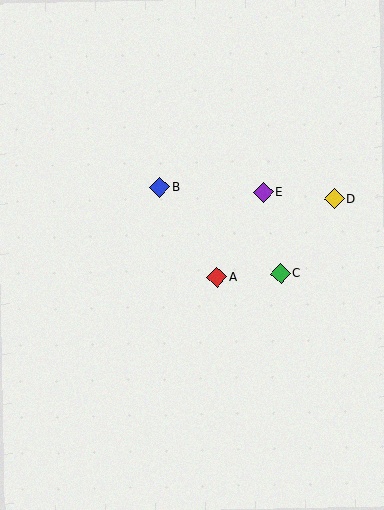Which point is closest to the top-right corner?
Point D is closest to the top-right corner.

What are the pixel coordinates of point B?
Point B is at (159, 187).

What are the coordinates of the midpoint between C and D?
The midpoint between C and D is at (307, 236).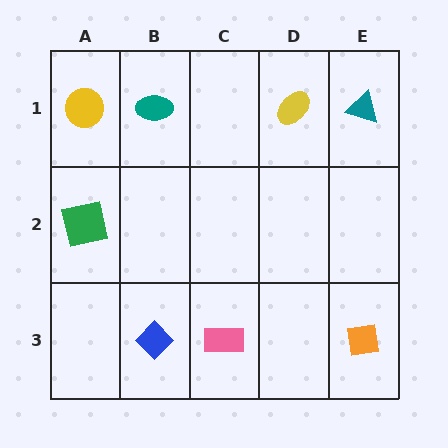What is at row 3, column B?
A blue diamond.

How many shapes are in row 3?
3 shapes.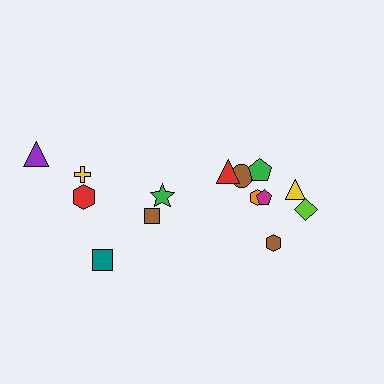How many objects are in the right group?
There are 8 objects.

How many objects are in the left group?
There are 6 objects.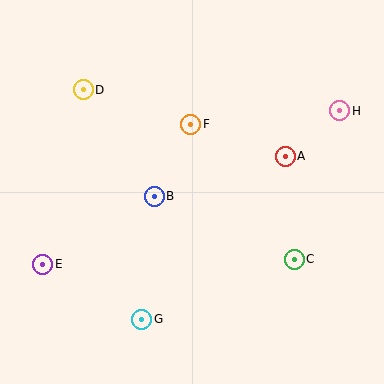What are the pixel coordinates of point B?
Point B is at (154, 196).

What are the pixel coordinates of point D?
Point D is at (83, 90).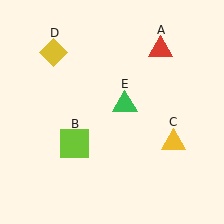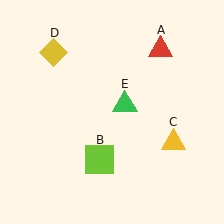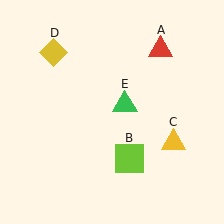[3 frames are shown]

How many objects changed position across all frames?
1 object changed position: lime square (object B).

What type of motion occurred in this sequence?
The lime square (object B) rotated counterclockwise around the center of the scene.